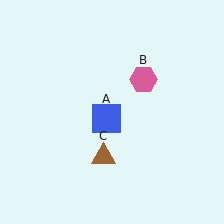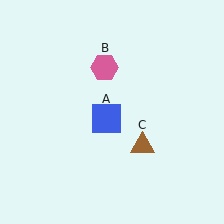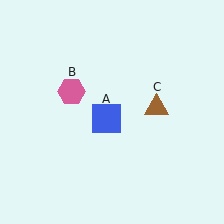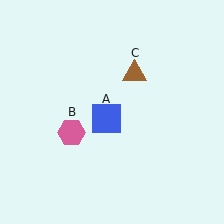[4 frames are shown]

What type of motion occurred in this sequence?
The pink hexagon (object B), brown triangle (object C) rotated counterclockwise around the center of the scene.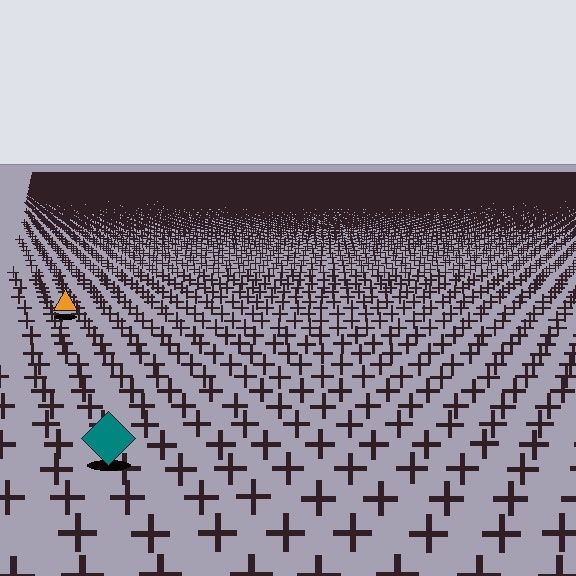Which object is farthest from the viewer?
The orange triangle is farthest from the viewer. It appears smaller and the ground texture around it is denser.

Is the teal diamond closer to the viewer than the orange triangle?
Yes. The teal diamond is closer — you can tell from the texture gradient: the ground texture is coarser near it.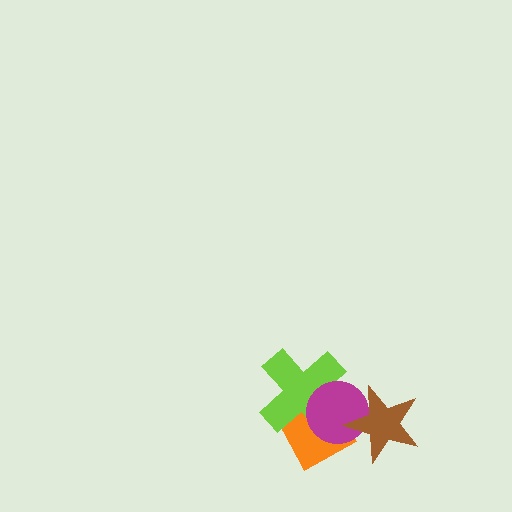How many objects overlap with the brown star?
1 object overlaps with the brown star.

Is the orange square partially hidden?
Yes, it is partially covered by another shape.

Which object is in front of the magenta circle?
The brown star is in front of the magenta circle.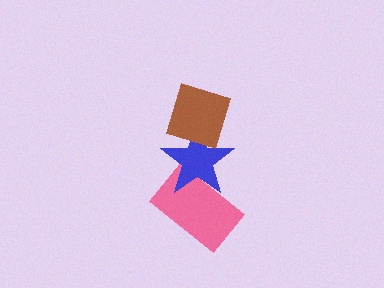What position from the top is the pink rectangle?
The pink rectangle is 3rd from the top.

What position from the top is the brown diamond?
The brown diamond is 1st from the top.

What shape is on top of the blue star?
The brown diamond is on top of the blue star.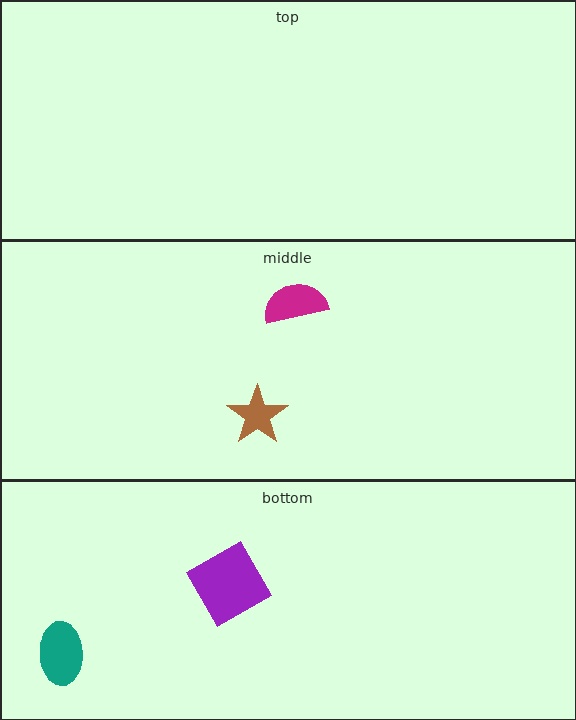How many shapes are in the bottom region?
2.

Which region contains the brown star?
The middle region.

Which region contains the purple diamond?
The bottom region.